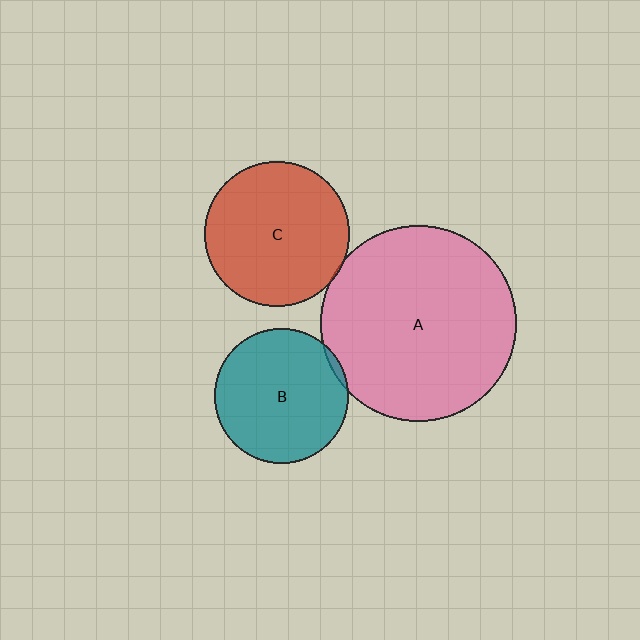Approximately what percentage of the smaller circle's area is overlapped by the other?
Approximately 5%.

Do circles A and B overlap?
Yes.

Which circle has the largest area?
Circle A (pink).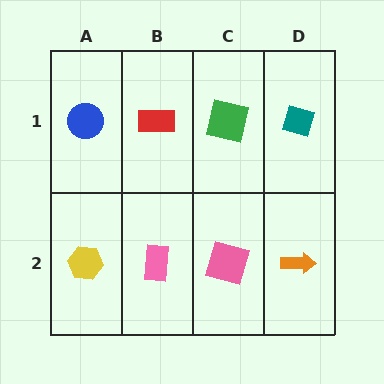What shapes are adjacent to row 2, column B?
A red rectangle (row 1, column B), a yellow hexagon (row 2, column A), a pink square (row 2, column C).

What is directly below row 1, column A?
A yellow hexagon.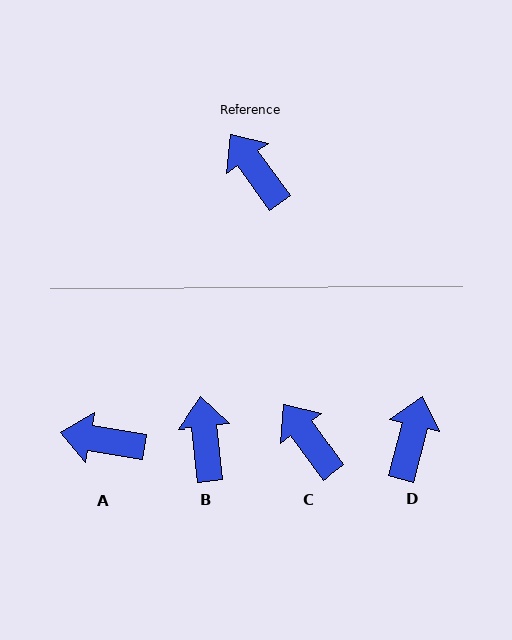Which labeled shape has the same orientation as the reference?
C.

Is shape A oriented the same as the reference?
No, it is off by about 44 degrees.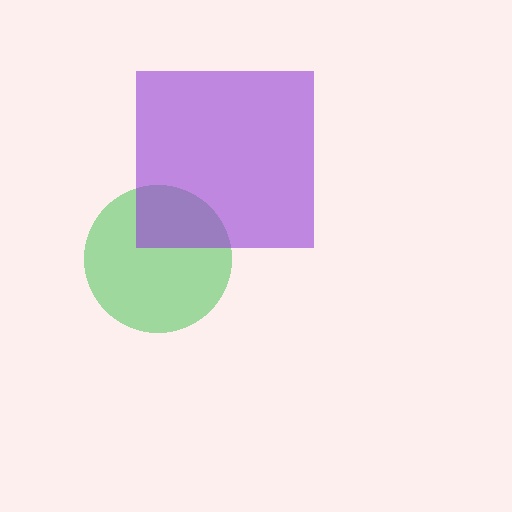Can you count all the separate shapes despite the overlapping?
Yes, there are 2 separate shapes.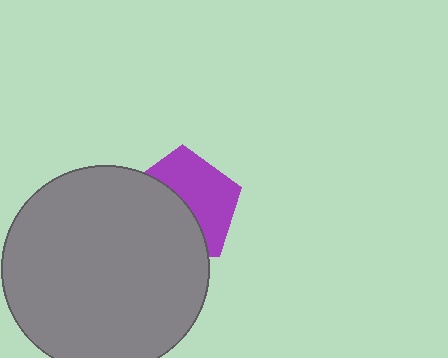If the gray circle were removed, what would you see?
You would see the complete purple pentagon.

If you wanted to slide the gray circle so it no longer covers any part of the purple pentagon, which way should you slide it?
Slide it toward the lower-left — that is the most direct way to separate the two shapes.